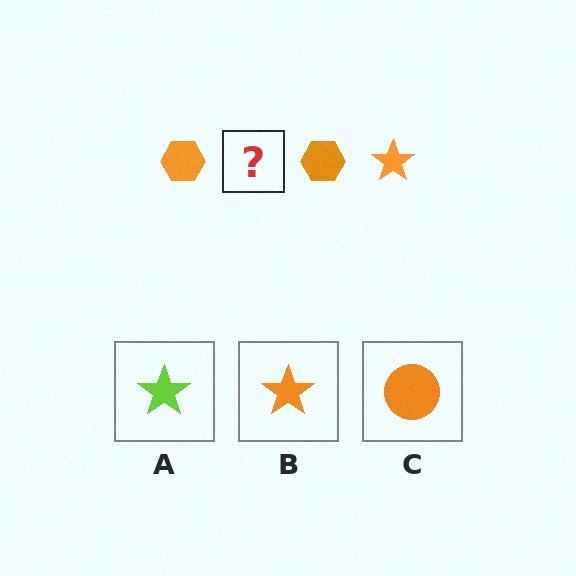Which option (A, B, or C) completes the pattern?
B.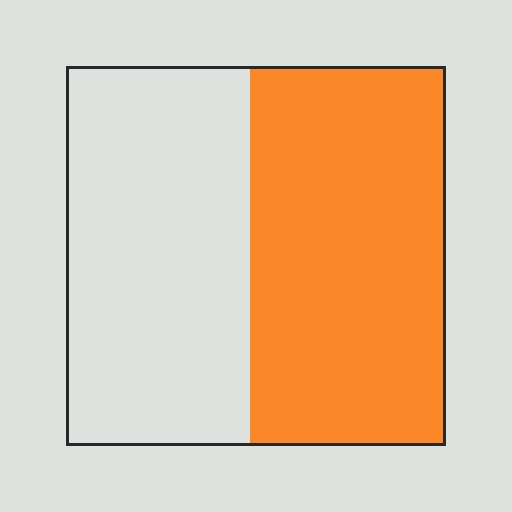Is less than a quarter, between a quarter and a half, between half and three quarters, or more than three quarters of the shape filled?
Between half and three quarters.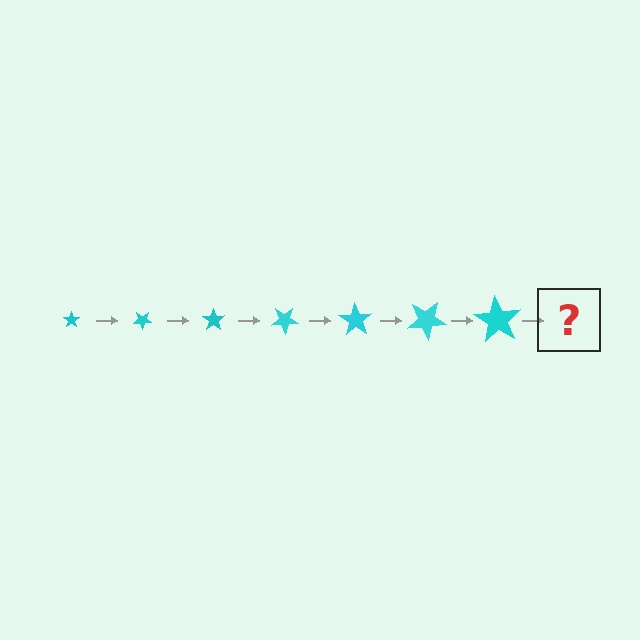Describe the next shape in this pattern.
It should be a star, larger than the previous one and rotated 245 degrees from the start.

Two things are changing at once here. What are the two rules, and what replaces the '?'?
The two rules are that the star grows larger each step and it rotates 35 degrees each step. The '?' should be a star, larger than the previous one and rotated 245 degrees from the start.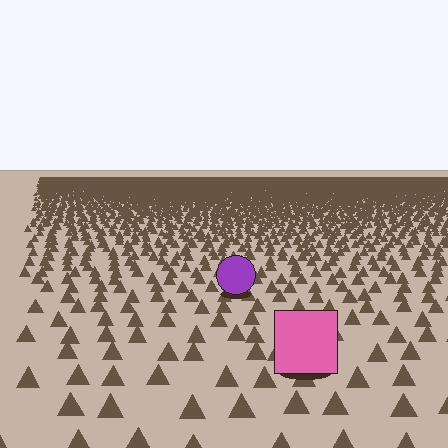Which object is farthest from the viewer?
The purple circle is farthest from the viewer. It appears smaller and the ground texture around it is denser.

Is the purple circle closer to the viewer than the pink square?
No. The pink square is closer — you can tell from the texture gradient: the ground texture is coarser near it.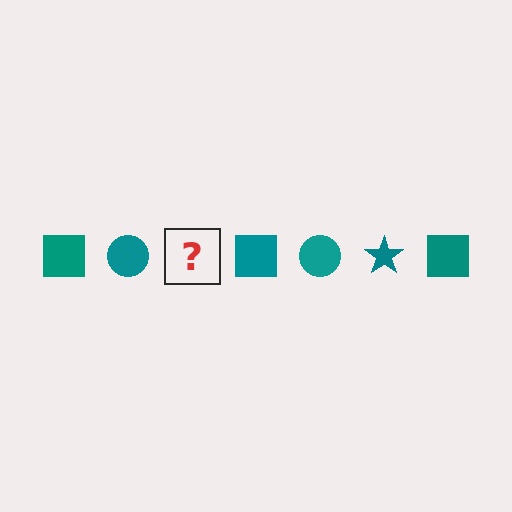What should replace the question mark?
The question mark should be replaced with a teal star.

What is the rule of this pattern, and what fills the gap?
The rule is that the pattern cycles through square, circle, star shapes in teal. The gap should be filled with a teal star.